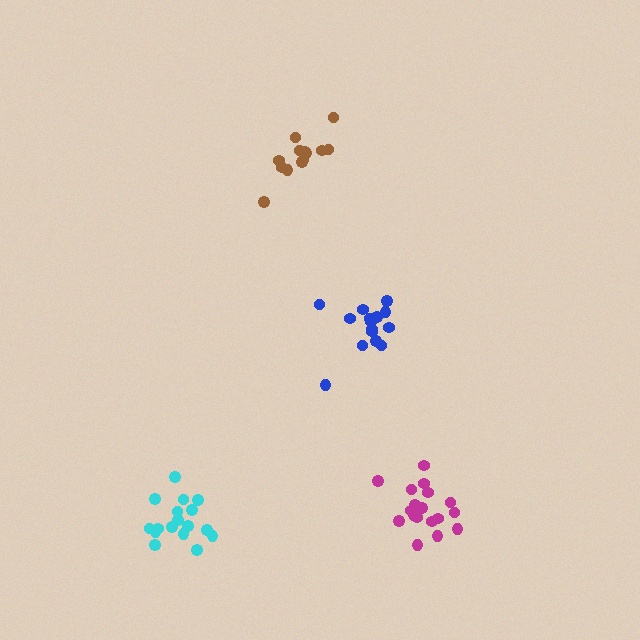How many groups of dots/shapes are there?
There are 4 groups.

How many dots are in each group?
Group 1: 17 dots, Group 2: 13 dots, Group 3: 15 dots, Group 4: 18 dots (63 total).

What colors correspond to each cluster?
The clusters are colored: cyan, brown, blue, magenta.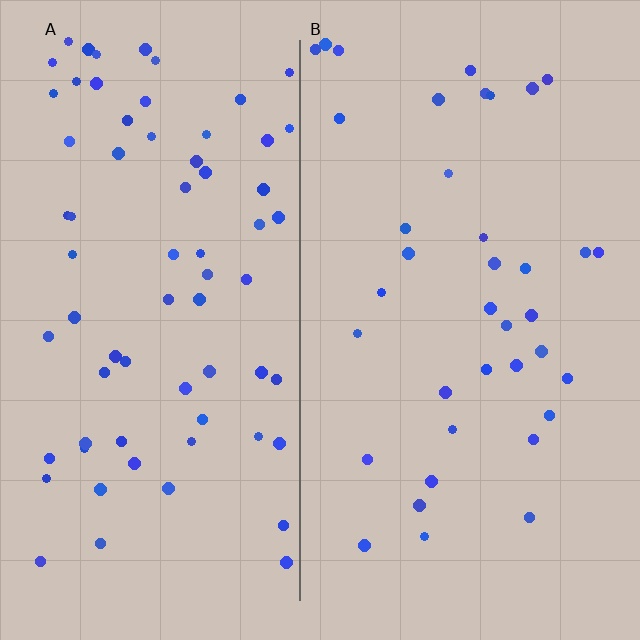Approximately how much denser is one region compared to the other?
Approximately 1.8× — region A over region B.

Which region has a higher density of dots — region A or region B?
A (the left).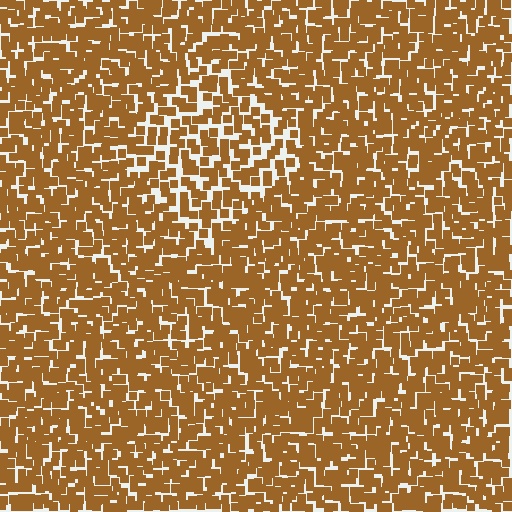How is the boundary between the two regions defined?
The boundary is defined by a change in element density (approximately 1.5x ratio). All elements are the same color, size, and shape.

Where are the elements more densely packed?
The elements are more densely packed outside the diamond boundary.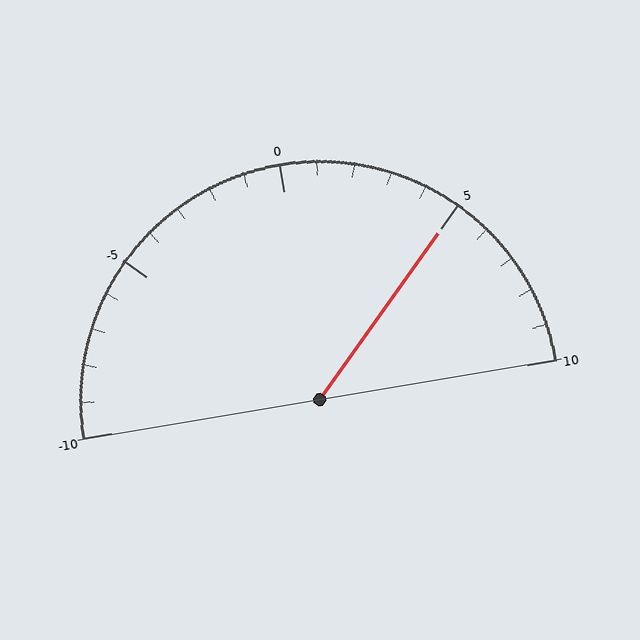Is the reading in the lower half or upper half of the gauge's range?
The reading is in the upper half of the range (-10 to 10).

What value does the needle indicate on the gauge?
The needle indicates approximately 5.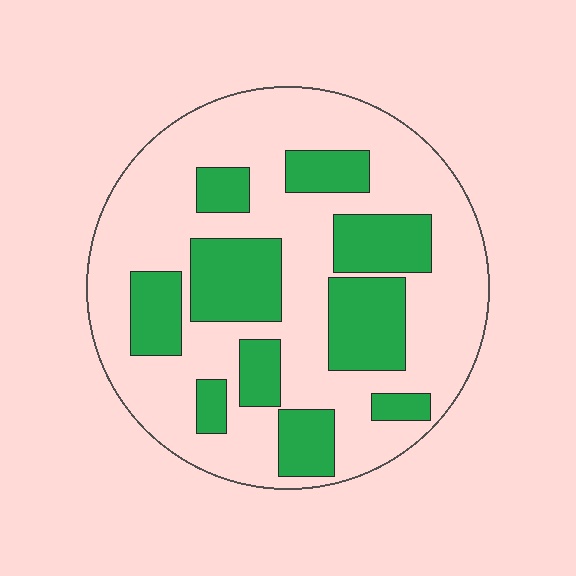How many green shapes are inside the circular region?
10.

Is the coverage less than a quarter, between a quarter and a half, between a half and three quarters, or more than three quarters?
Between a quarter and a half.